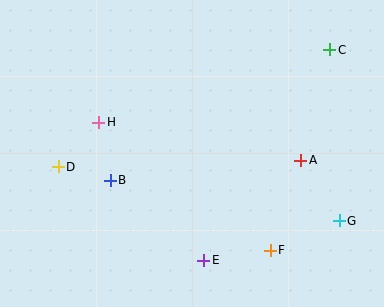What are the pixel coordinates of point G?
Point G is at (339, 221).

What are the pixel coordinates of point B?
Point B is at (110, 180).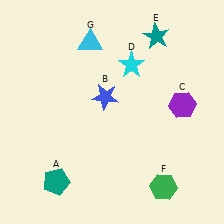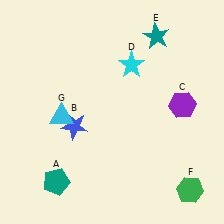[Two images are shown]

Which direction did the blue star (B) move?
The blue star (B) moved left.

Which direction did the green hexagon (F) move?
The green hexagon (F) moved right.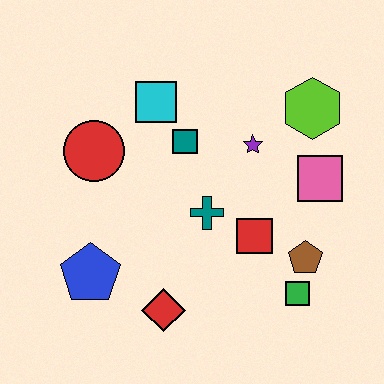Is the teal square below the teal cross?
No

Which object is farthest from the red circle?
The green square is farthest from the red circle.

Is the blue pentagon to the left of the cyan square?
Yes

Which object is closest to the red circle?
The cyan square is closest to the red circle.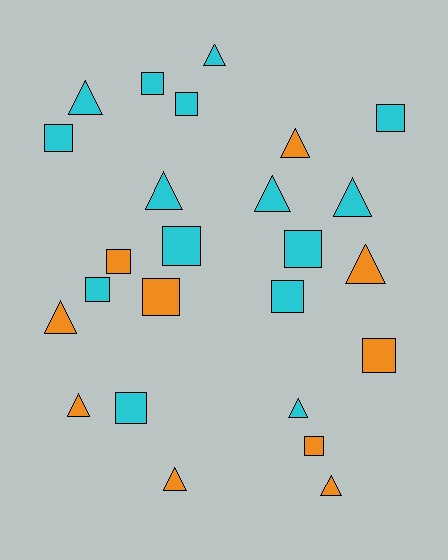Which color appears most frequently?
Cyan, with 15 objects.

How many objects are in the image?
There are 25 objects.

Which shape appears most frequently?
Square, with 13 objects.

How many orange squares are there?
There are 4 orange squares.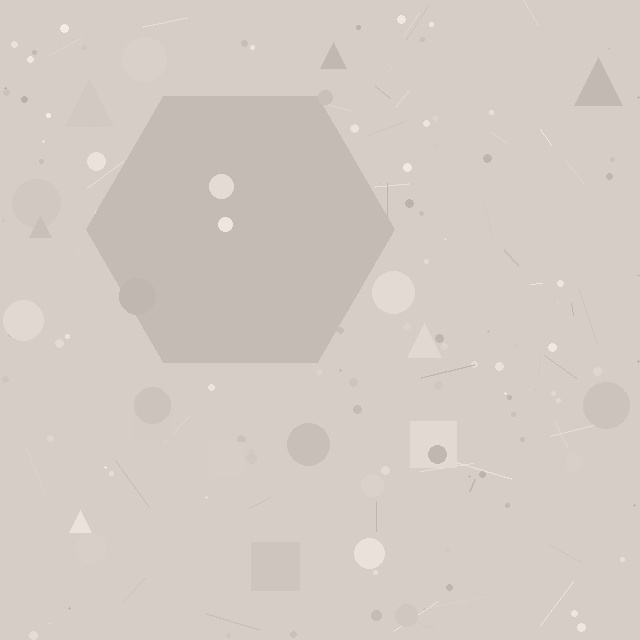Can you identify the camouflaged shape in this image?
The camouflaged shape is a hexagon.